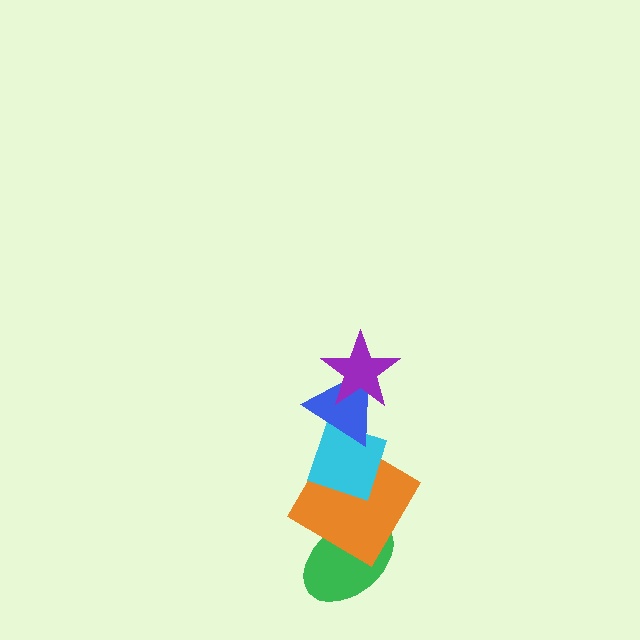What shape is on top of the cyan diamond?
The blue triangle is on top of the cyan diamond.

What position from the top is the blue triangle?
The blue triangle is 2nd from the top.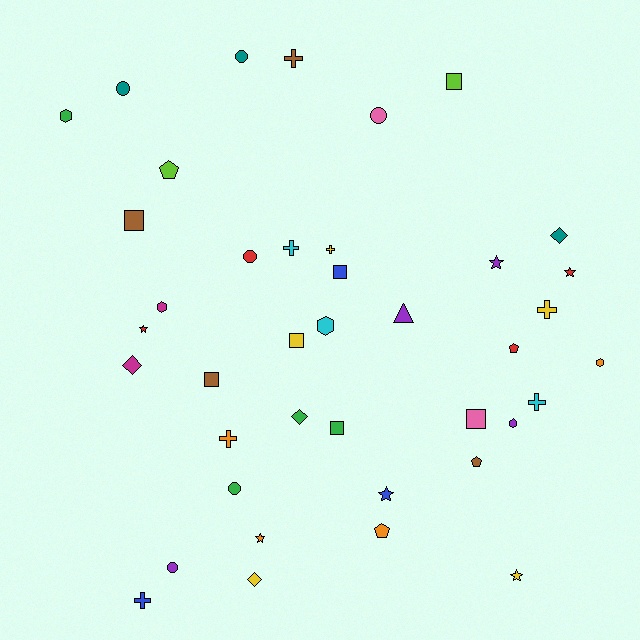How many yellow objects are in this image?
There are 5 yellow objects.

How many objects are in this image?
There are 40 objects.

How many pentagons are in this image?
There are 4 pentagons.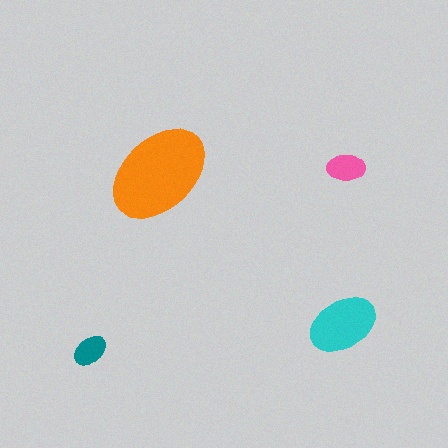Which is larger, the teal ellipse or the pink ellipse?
The pink one.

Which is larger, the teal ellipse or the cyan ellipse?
The cyan one.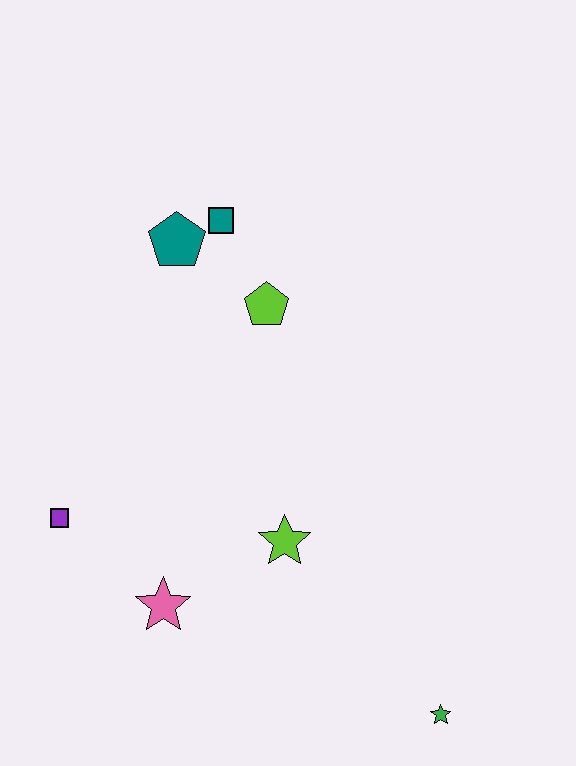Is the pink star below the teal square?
Yes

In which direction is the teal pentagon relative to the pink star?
The teal pentagon is above the pink star.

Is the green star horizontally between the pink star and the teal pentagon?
No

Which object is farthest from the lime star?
The teal square is farthest from the lime star.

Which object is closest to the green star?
The lime star is closest to the green star.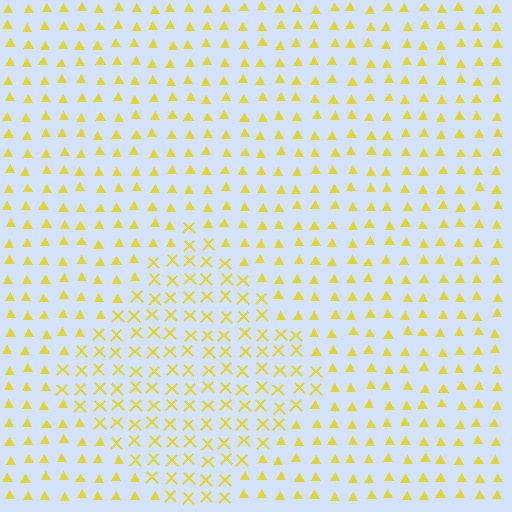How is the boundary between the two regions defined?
The boundary is defined by a change in element shape: X marks inside vs. triangles outside. All elements share the same color and spacing.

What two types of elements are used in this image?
The image uses X marks inside the diamond region and triangles outside it.